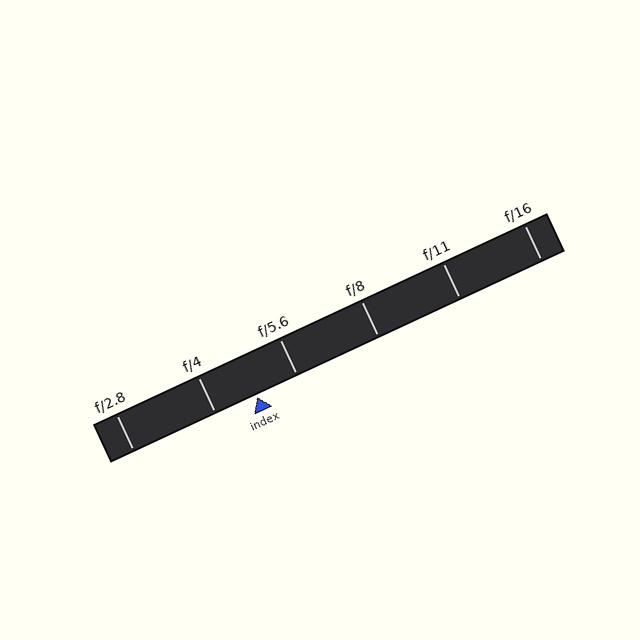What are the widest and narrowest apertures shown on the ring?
The widest aperture shown is f/2.8 and the narrowest is f/16.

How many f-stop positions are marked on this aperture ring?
There are 6 f-stop positions marked.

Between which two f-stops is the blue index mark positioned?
The index mark is between f/4 and f/5.6.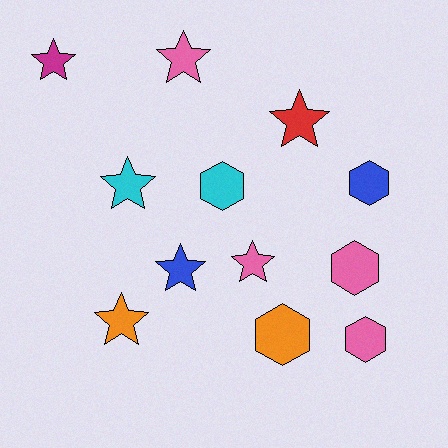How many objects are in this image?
There are 12 objects.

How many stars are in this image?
There are 7 stars.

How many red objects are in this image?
There is 1 red object.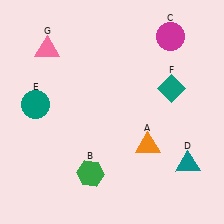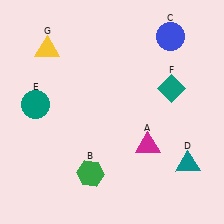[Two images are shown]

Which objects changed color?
A changed from orange to magenta. C changed from magenta to blue. G changed from pink to yellow.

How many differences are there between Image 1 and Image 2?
There are 3 differences between the two images.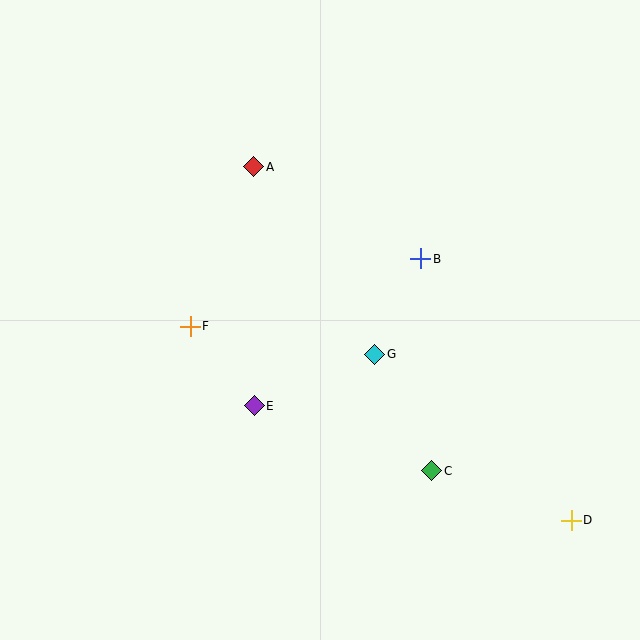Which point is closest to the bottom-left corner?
Point E is closest to the bottom-left corner.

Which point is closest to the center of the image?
Point G at (375, 354) is closest to the center.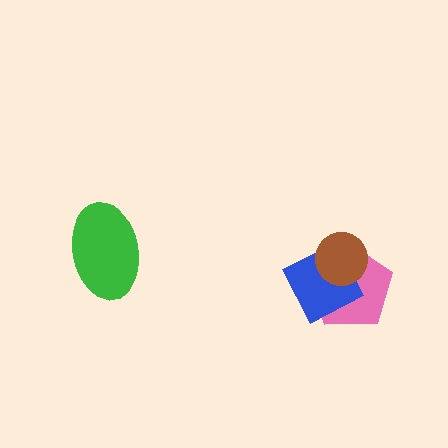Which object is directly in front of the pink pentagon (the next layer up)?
The blue diamond is directly in front of the pink pentagon.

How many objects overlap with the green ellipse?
0 objects overlap with the green ellipse.